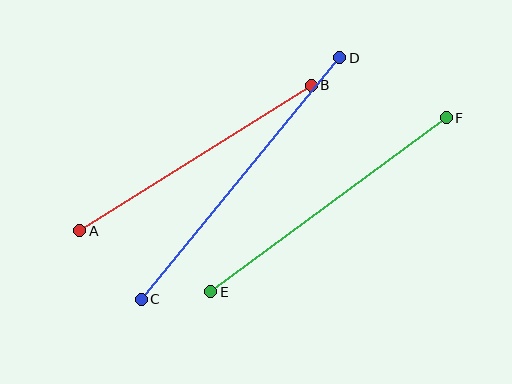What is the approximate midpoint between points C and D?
The midpoint is at approximately (241, 179) pixels.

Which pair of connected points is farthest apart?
Points C and D are farthest apart.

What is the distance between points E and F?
The distance is approximately 293 pixels.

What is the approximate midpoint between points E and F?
The midpoint is at approximately (328, 205) pixels.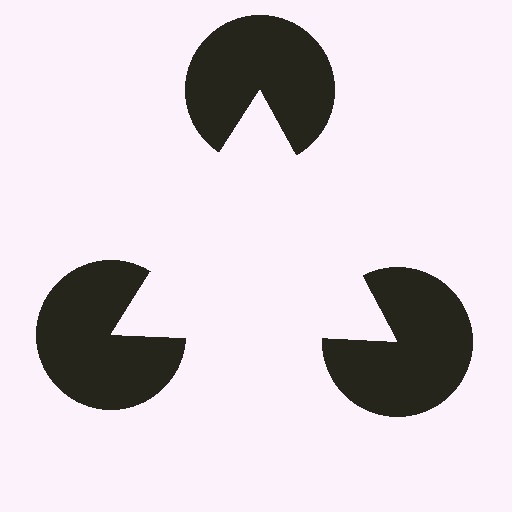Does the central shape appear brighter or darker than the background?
It typically appears slightly brighter than the background, even though no actual brightness change is drawn.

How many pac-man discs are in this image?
There are 3 — one at each vertex of the illusory triangle.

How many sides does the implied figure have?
3 sides.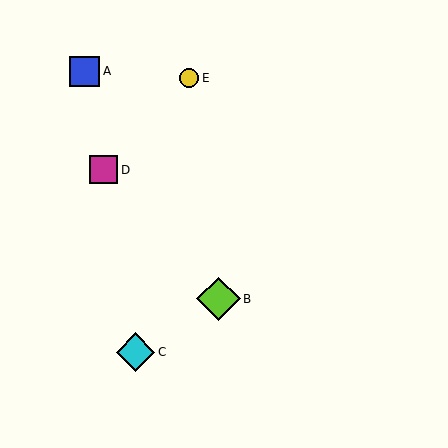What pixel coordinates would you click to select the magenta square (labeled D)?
Click at (104, 170) to select the magenta square D.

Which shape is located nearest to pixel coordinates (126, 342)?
The cyan diamond (labeled C) at (135, 352) is nearest to that location.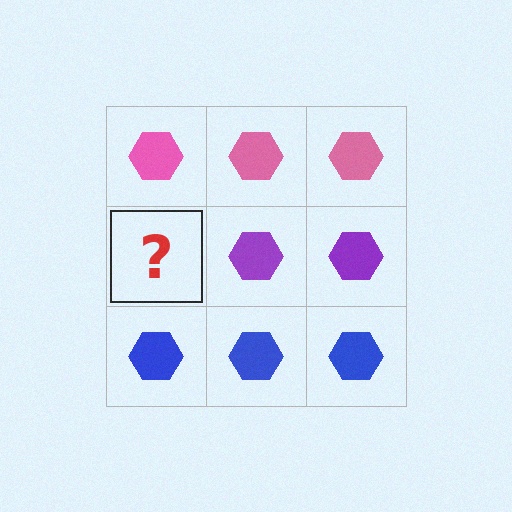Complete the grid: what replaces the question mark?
The question mark should be replaced with a purple hexagon.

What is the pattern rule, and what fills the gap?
The rule is that each row has a consistent color. The gap should be filled with a purple hexagon.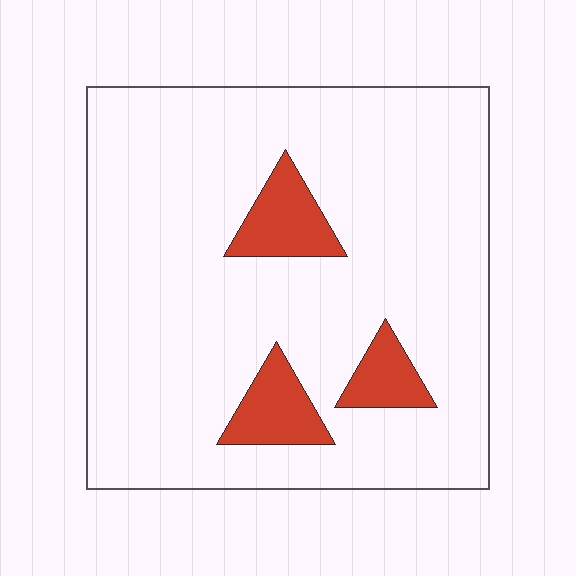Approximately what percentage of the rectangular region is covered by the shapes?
Approximately 10%.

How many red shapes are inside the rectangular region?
3.